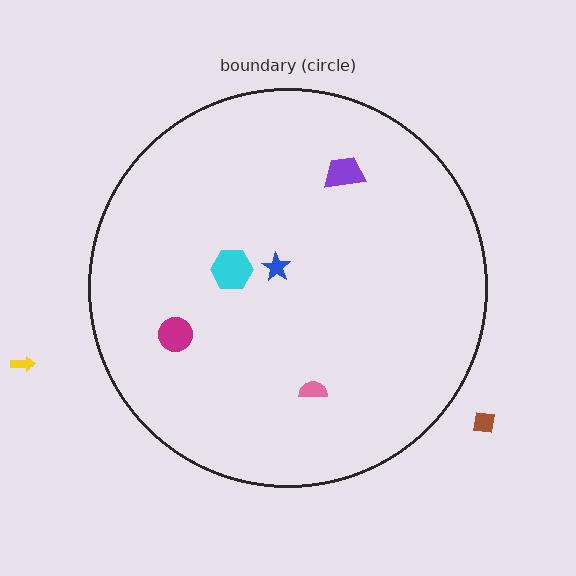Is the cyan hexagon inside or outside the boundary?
Inside.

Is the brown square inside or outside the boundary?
Outside.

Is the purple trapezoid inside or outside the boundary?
Inside.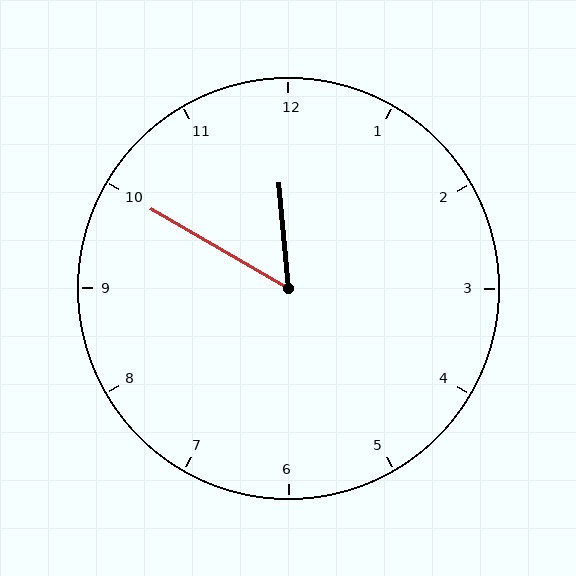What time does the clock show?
11:50.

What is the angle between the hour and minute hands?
Approximately 55 degrees.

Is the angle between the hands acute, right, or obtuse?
It is acute.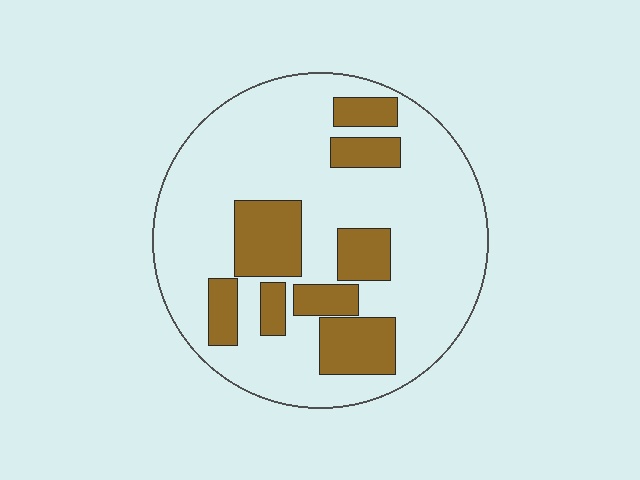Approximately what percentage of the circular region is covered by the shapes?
Approximately 25%.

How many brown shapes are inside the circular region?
8.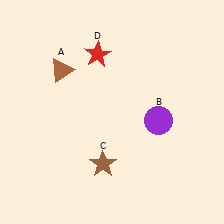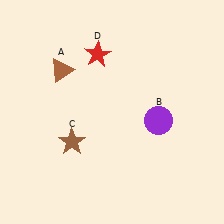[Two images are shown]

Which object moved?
The brown star (C) moved left.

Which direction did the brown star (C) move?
The brown star (C) moved left.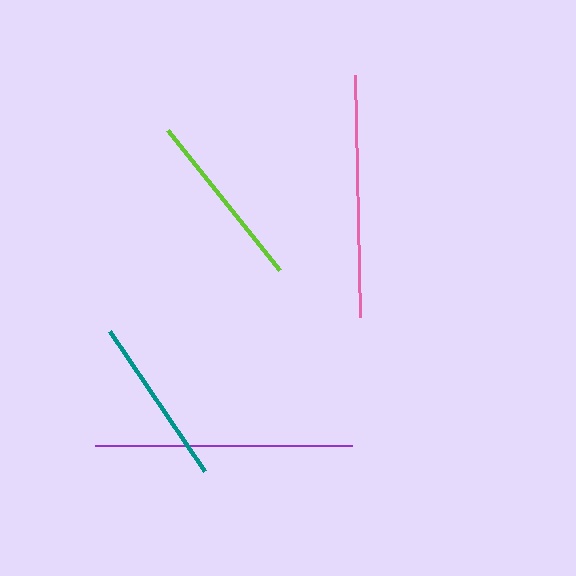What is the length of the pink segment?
The pink segment is approximately 243 pixels long.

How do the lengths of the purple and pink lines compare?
The purple and pink lines are approximately the same length.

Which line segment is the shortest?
The teal line is the shortest at approximately 170 pixels.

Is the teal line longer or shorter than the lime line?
The lime line is longer than the teal line.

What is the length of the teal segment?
The teal segment is approximately 170 pixels long.